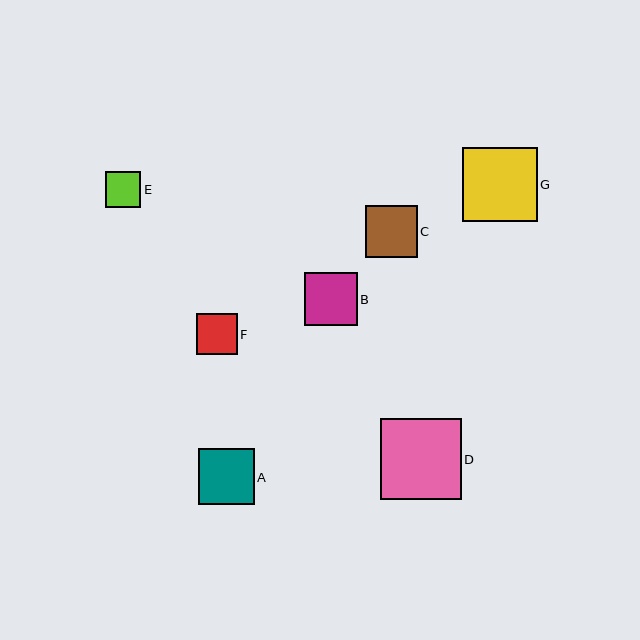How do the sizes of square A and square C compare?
Square A and square C are approximately the same size.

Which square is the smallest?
Square E is the smallest with a size of approximately 36 pixels.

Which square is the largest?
Square D is the largest with a size of approximately 81 pixels.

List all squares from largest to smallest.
From largest to smallest: D, G, A, B, C, F, E.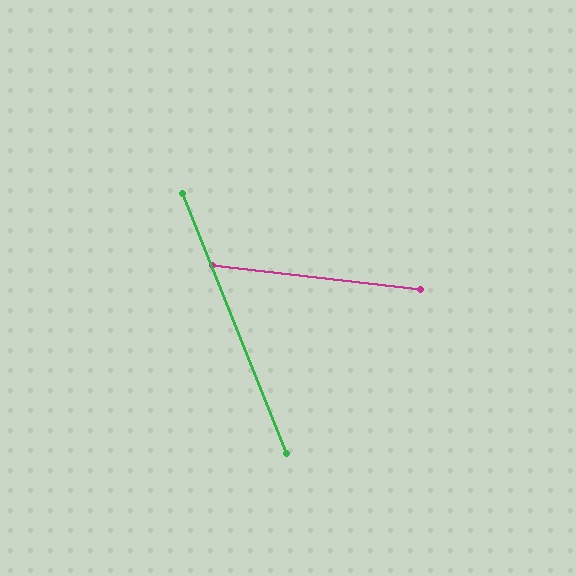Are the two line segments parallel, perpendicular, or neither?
Neither parallel nor perpendicular — they differ by about 62°.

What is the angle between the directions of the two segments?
Approximately 62 degrees.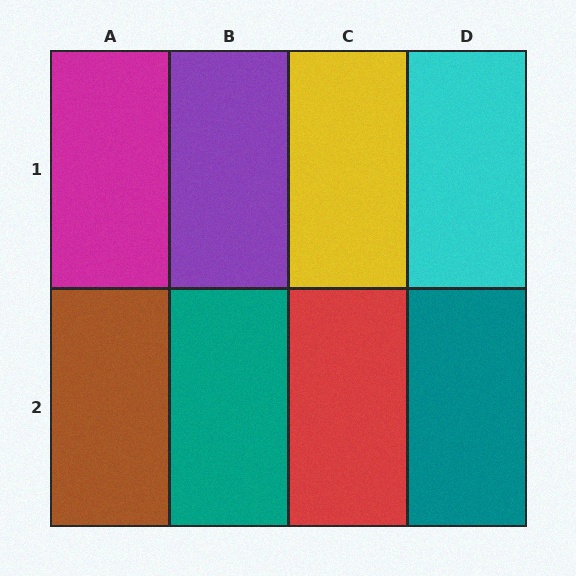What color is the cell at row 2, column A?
Brown.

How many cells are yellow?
1 cell is yellow.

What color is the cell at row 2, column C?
Red.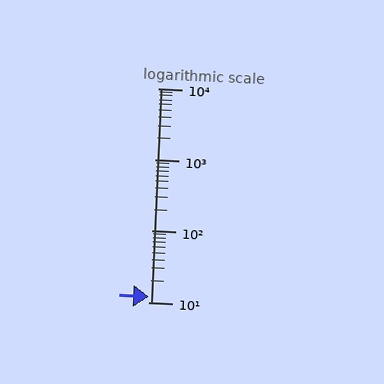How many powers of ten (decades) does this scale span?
The scale spans 3 decades, from 10 to 10000.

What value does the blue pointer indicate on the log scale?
The pointer indicates approximately 12.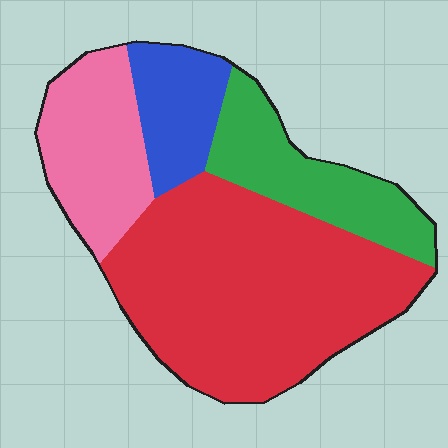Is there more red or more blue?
Red.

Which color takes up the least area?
Blue, at roughly 10%.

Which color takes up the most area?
Red, at roughly 50%.